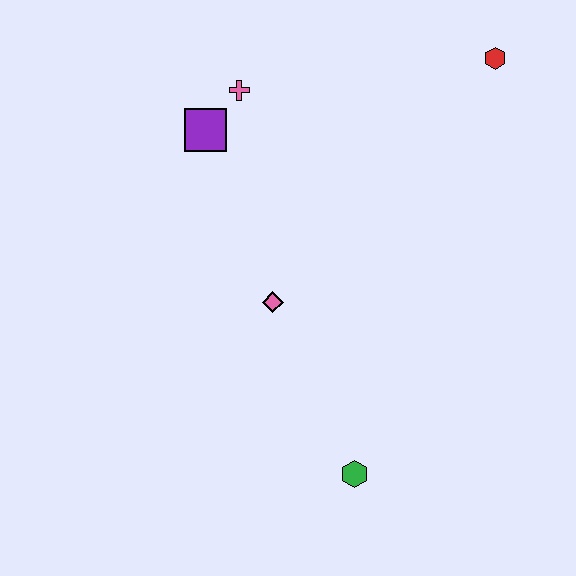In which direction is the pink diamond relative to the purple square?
The pink diamond is below the purple square.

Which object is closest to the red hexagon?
The pink cross is closest to the red hexagon.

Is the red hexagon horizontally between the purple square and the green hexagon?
No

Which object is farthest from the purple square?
The green hexagon is farthest from the purple square.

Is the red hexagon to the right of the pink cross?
Yes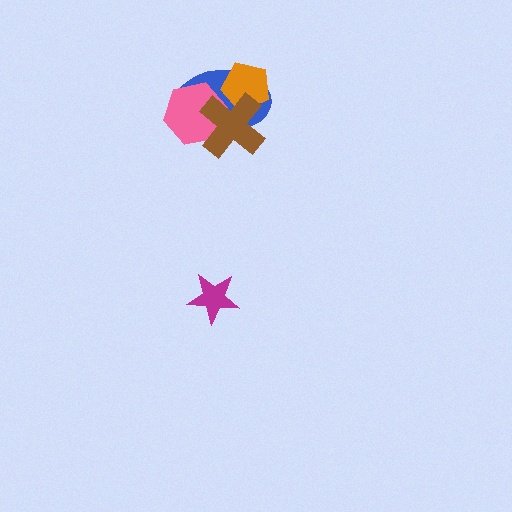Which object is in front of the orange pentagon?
The brown cross is in front of the orange pentagon.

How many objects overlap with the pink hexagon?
2 objects overlap with the pink hexagon.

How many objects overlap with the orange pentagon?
2 objects overlap with the orange pentagon.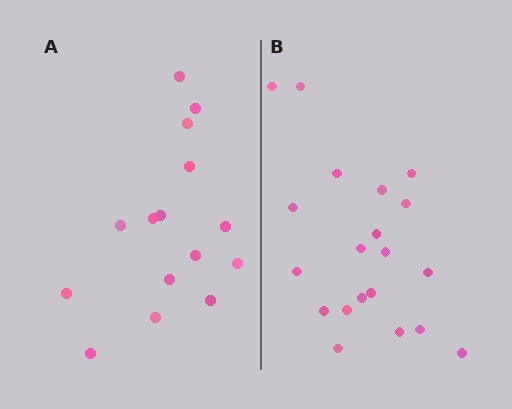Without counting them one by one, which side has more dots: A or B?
Region B (the right region) has more dots.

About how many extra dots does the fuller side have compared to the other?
Region B has about 5 more dots than region A.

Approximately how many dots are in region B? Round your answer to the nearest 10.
About 20 dots.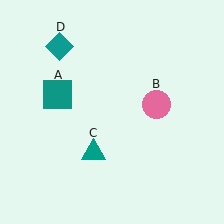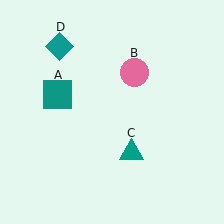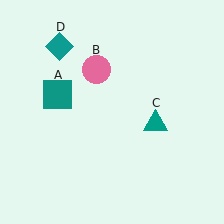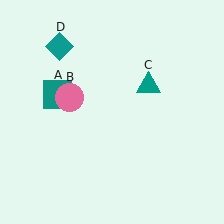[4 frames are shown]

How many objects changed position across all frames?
2 objects changed position: pink circle (object B), teal triangle (object C).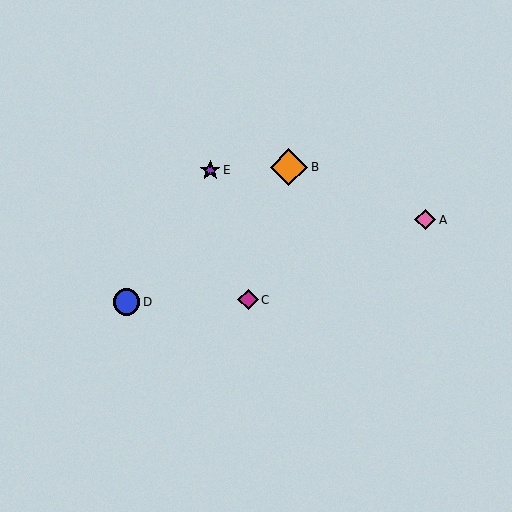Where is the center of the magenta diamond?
The center of the magenta diamond is at (248, 300).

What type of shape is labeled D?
Shape D is a blue circle.